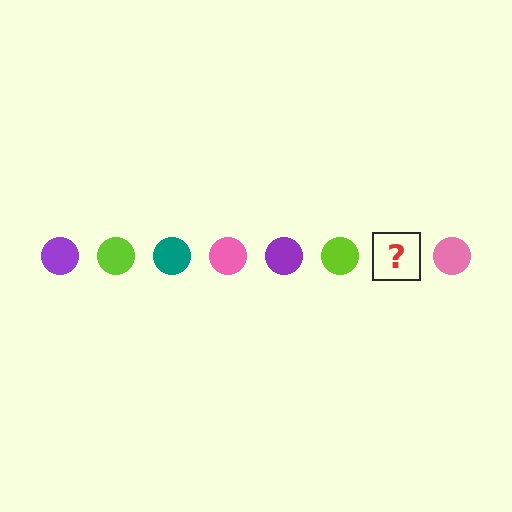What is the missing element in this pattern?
The missing element is a teal circle.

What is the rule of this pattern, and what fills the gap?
The rule is that the pattern cycles through purple, lime, teal, pink circles. The gap should be filled with a teal circle.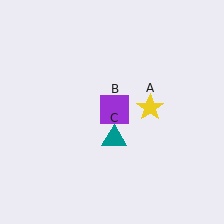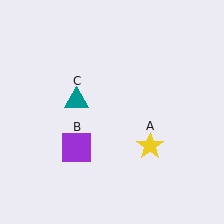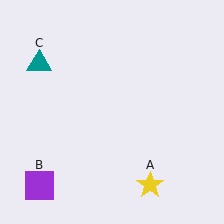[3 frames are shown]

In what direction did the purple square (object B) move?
The purple square (object B) moved down and to the left.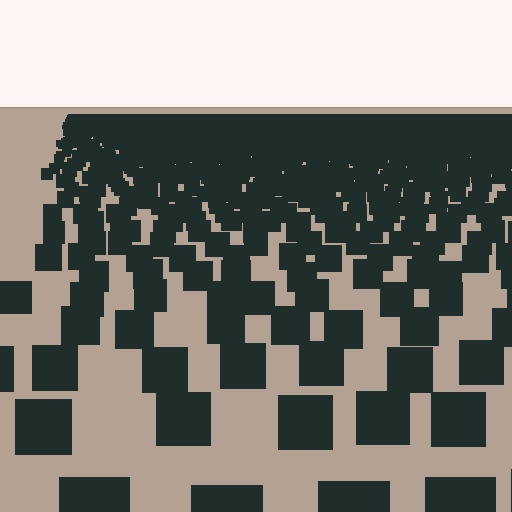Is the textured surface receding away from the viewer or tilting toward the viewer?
The surface is receding away from the viewer. Texture elements get smaller and denser toward the top.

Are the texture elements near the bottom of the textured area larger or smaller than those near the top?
Larger. Near the bottom, elements are closer to the viewer and appear at a bigger on-screen size.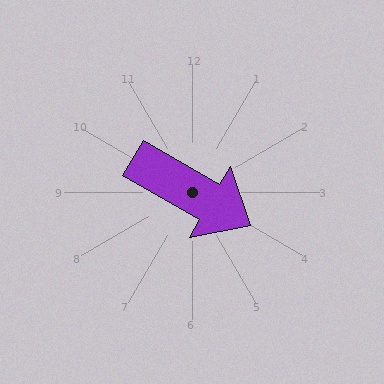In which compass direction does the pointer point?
Southeast.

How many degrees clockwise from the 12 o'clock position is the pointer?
Approximately 120 degrees.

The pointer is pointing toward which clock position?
Roughly 4 o'clock.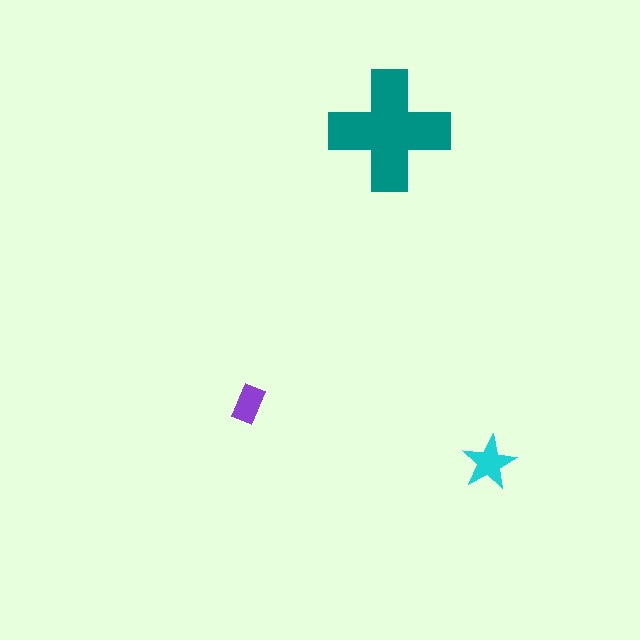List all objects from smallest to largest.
The purple rectangle, the cyan star, the teal cross.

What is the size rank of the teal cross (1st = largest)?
1st.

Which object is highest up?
The teal cross is topmost.